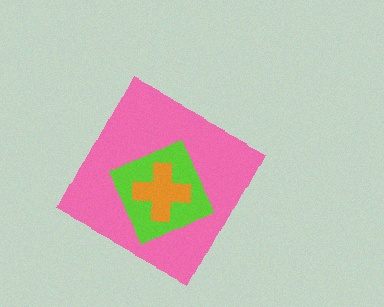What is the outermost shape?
The pink diamond.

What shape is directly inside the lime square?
The orange cross.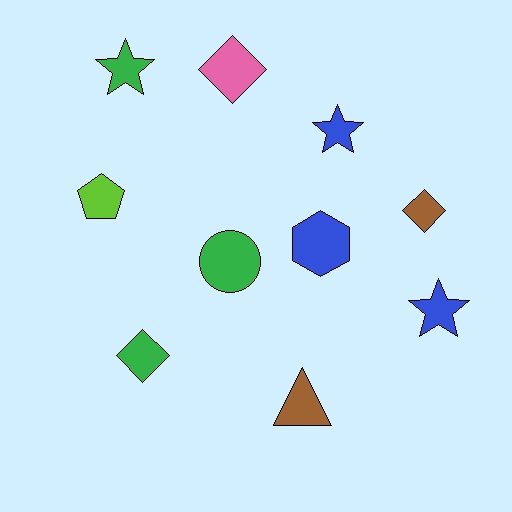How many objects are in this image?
There are 10 objects.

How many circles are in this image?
There is 1 circle.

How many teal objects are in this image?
There are no teal objects.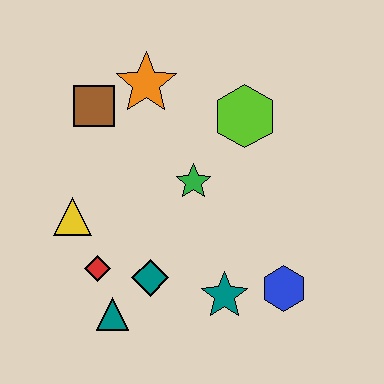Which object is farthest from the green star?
The teal triangle is farthest from the green star.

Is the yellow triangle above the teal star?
Yes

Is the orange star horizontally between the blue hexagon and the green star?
No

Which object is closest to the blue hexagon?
The teal star is closest to the blue hexagon.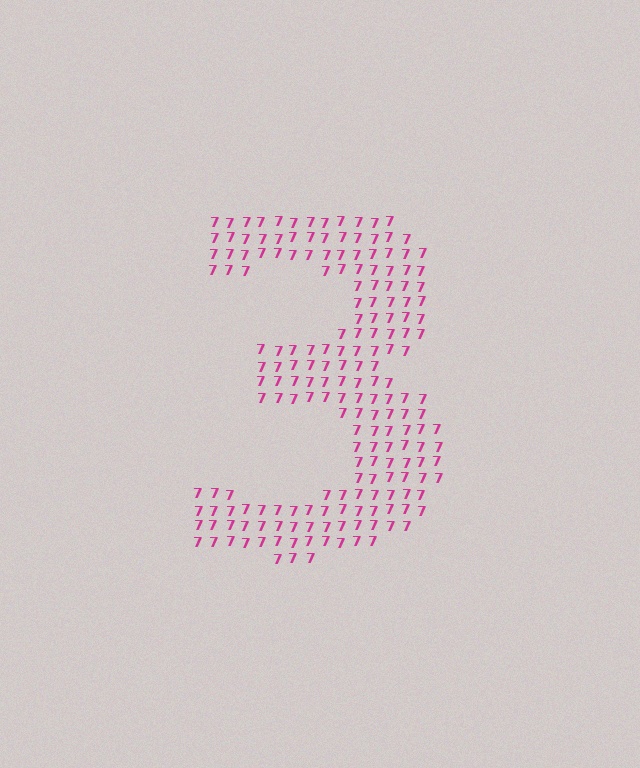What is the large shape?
The large shape is the digit 3.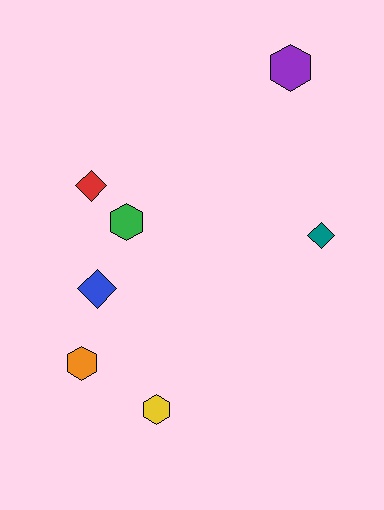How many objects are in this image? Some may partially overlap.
There are 7 objects.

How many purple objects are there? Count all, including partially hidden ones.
There is 1 purple object.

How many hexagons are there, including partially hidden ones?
There are 4 hexagons.